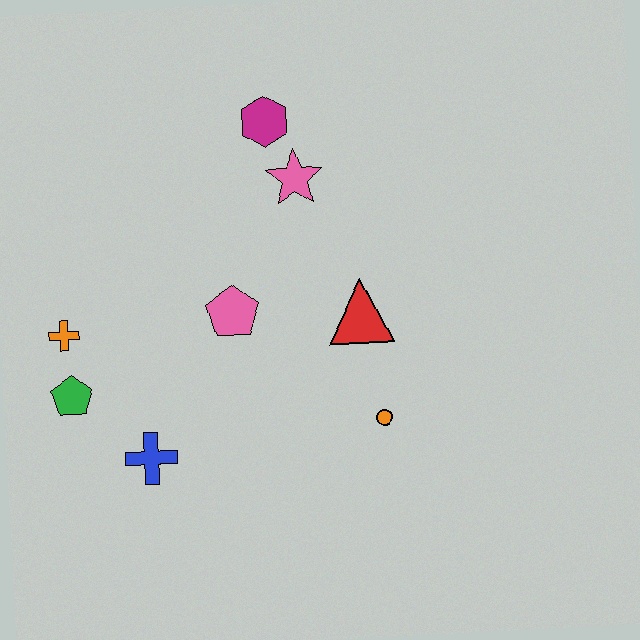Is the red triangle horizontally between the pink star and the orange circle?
Yes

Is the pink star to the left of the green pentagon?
No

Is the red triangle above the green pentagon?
Yes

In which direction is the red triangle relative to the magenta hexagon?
The red triangle is below the magenta hexagon.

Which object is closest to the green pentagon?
The orange cross is closest to the green pentagon.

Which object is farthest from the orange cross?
The orange circle is farthest from the orange cross.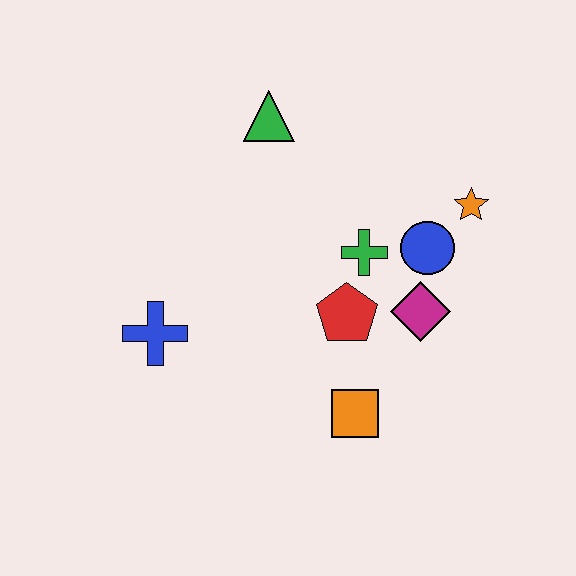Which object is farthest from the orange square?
The green triangle is farthest from the orange square.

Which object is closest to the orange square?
The red pentagon is closest to the orange square.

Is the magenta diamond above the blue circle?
No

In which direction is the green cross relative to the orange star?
The green cross is to the left of the orange star.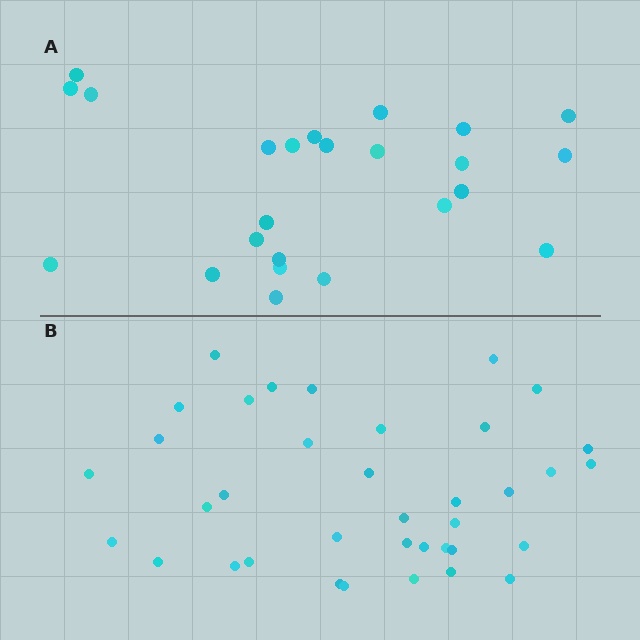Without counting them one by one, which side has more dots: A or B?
Region B (the bottom region) has more dots.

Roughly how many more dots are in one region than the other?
Region B has approximately 15 more dots than region A.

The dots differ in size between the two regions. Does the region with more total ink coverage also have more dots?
No. Region A has more total ink coverage because its dots are larger, but region B actually contains more individual dots. Total area can be misleading — the number of items is what matters here.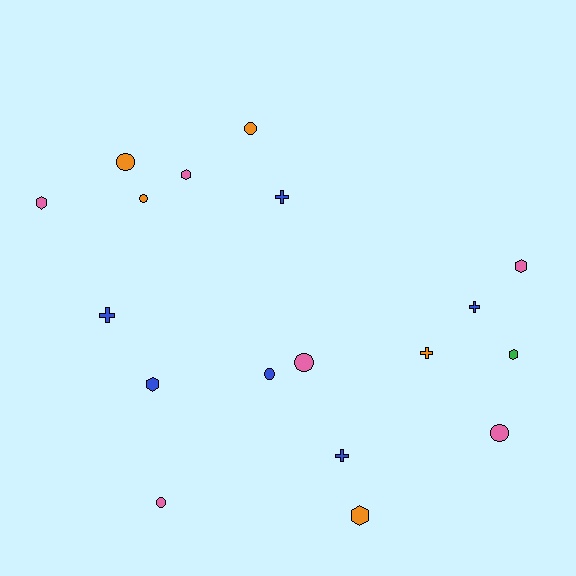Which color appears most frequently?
Pink, with 6 objects.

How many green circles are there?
There are no green circles.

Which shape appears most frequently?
Circle, with 7 objects.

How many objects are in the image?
There are 18 objects.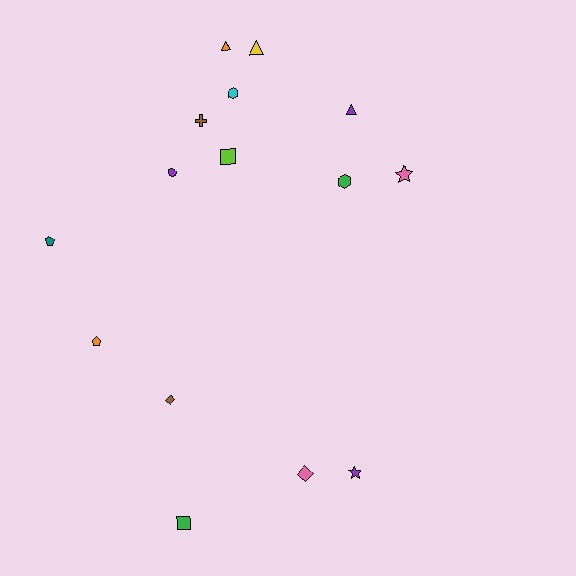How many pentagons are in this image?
There are 2 pentagons.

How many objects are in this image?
There are 15 objects.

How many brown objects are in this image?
There are 2 brown objects.